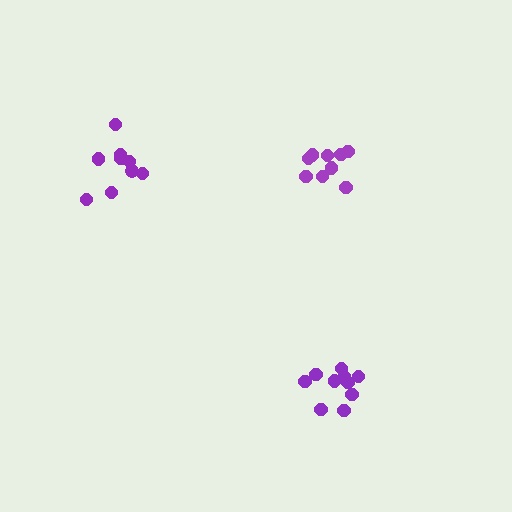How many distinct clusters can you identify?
There are 3 distinct clusters.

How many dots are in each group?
Group 1: 10 dots, Group 2: 9 dots, Group 3: 9 dots (28 total).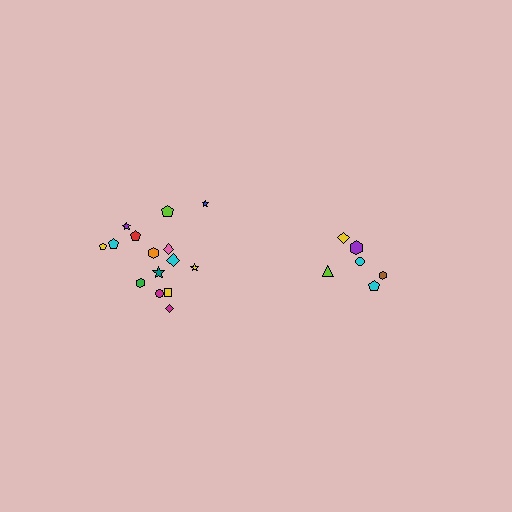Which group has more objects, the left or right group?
The left group.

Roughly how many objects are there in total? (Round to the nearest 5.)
Roughly 20 objects in total.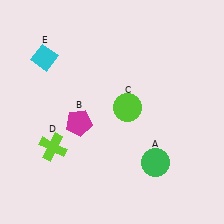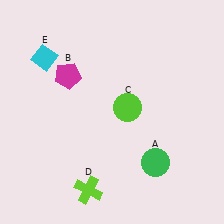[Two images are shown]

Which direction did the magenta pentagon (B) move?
The magenta pentagon (B) moved up.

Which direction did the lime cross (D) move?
The lime cross (D) moved down.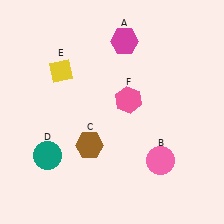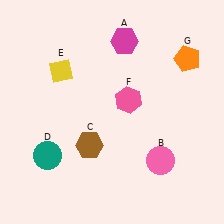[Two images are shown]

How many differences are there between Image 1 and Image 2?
There is 1 difference between the two images.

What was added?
An orange pentagon (G) was added in Image 2.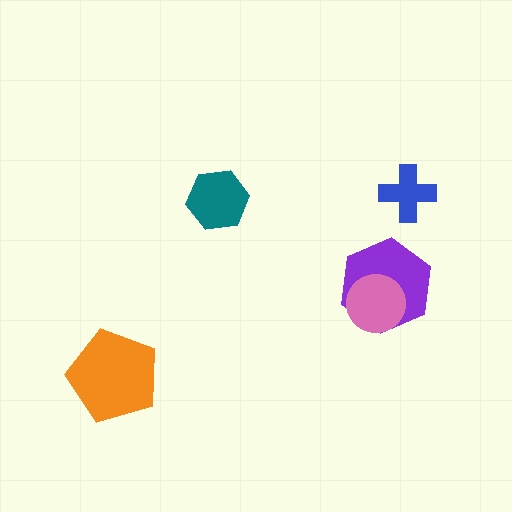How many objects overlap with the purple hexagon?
1 object overlaps with the purple hexagon.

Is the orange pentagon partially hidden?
No, no other shape covers it.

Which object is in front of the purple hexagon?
The pink circle is in front of the purple hexagon.